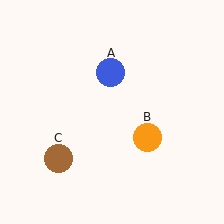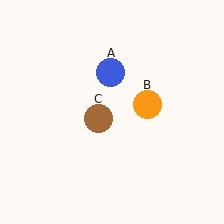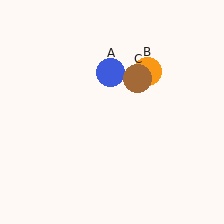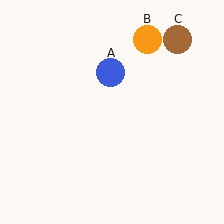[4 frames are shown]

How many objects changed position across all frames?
2 objects changed position: orange circle (object B), brown circle (object C).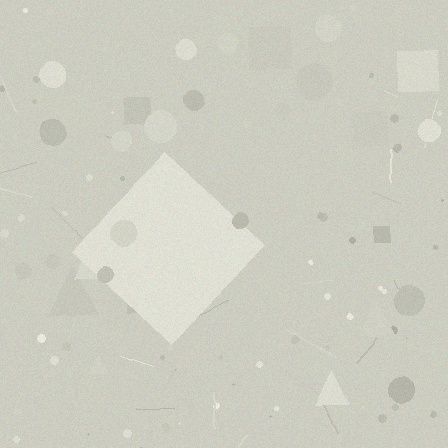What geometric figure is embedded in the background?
A diamond is embedded in the background.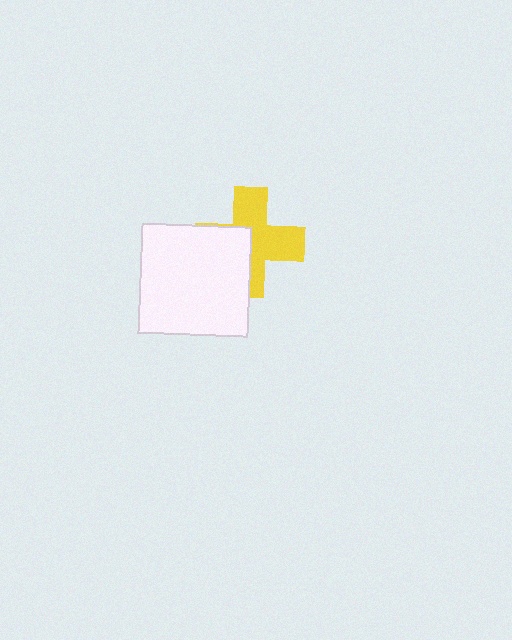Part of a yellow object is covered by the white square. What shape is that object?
It is a cross.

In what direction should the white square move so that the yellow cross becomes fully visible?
The white square should move toward the lower-left. That is the shortest direction to clear the overlap and leave the yellow cross fully visible.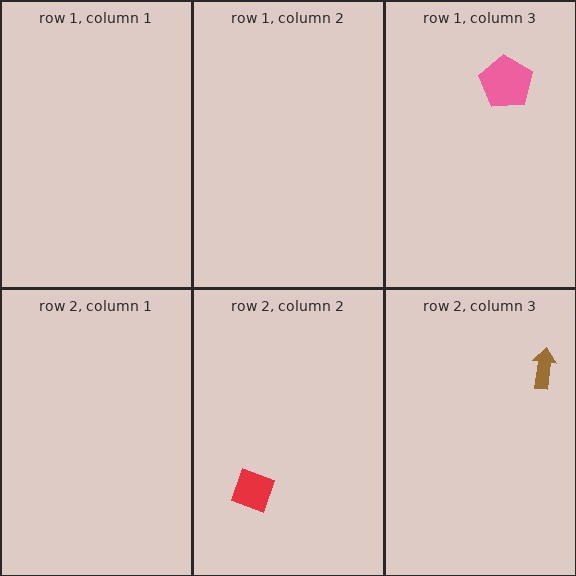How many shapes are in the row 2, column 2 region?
1.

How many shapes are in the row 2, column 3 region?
1.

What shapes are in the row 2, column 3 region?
The brown arrow.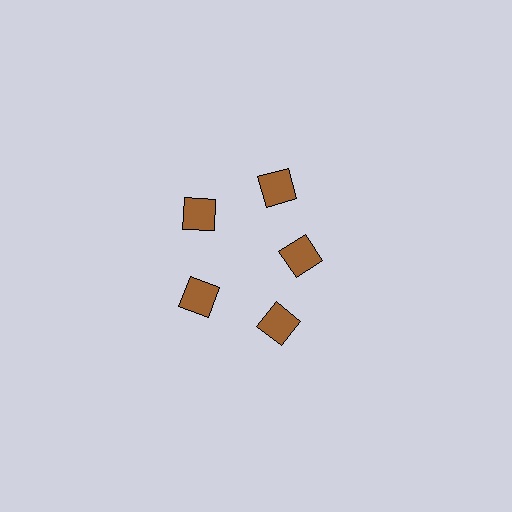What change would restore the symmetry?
The symmetry would be restored by moving it outward, back onto the ring so that all 5 diamonds sit at equal angles and equal distance from the center.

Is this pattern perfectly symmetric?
No. The 5 brown diamonds are arranged in a ring, but one element near the 3 o'clock position is pulled inward toward the center, breaking the 5-fold rotational symmetry.